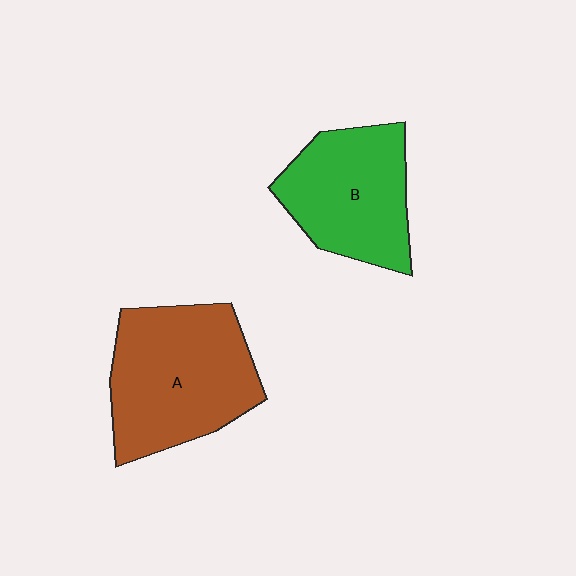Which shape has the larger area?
Shape A (brown).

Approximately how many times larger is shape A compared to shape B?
Approximately 1.2 times.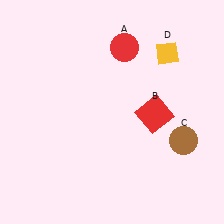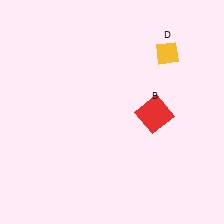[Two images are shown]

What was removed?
The red circle (A), the brown circle (C) were removed in Image 2.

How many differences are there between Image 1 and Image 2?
There are 2 differences between the two images.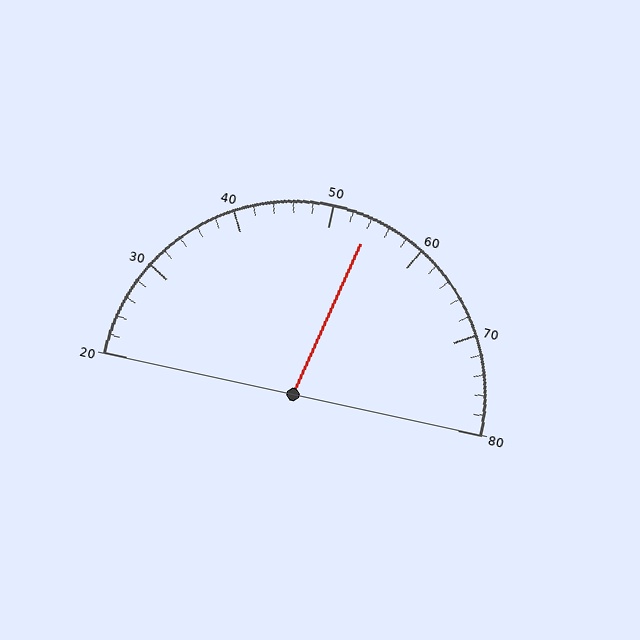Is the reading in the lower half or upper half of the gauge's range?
The reading is in the upper half of the range (20 to 80).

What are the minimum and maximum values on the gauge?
The gauge ranges from 20 to 80.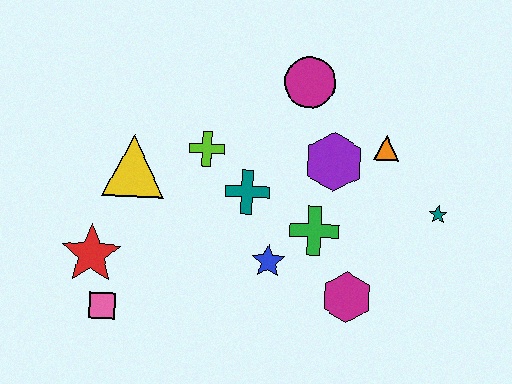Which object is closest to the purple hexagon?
The orange triangle is closest to the purple hexagon.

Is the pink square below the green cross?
Yes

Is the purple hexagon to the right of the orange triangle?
No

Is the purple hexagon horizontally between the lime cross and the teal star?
Yes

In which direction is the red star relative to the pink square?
The red star is above the pink square.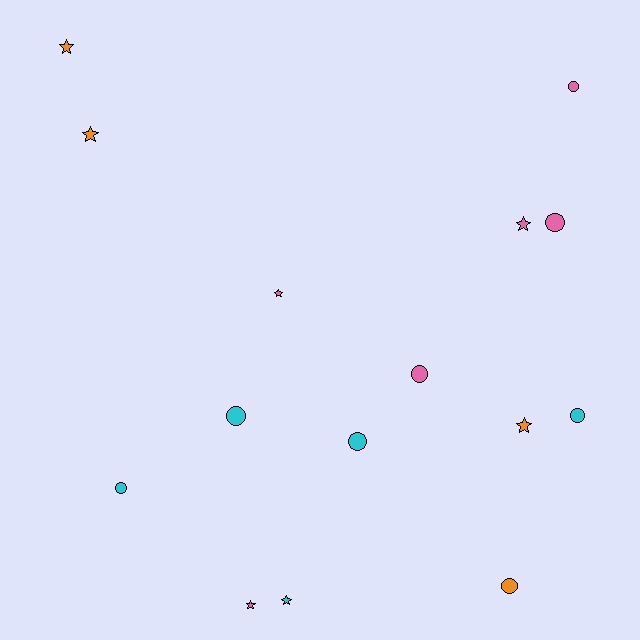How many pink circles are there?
There are 3 pink circles.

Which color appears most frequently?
Pink, with 6 objects.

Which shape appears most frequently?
Circle, with 8 objects.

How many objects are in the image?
There are 15 objects.